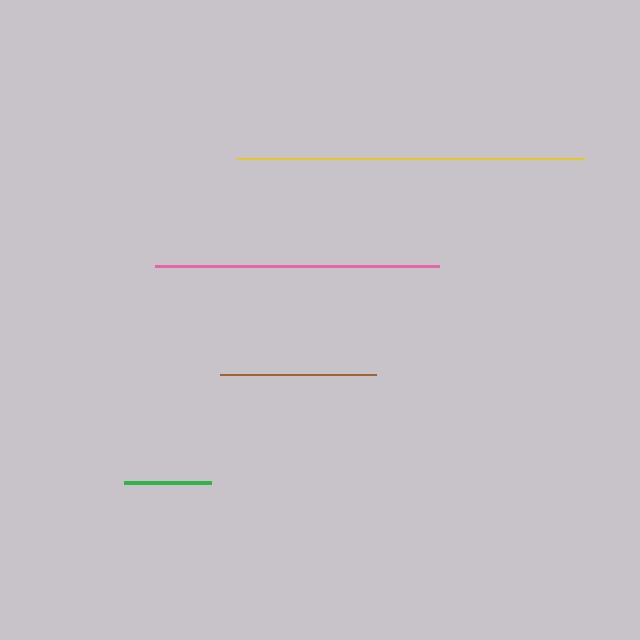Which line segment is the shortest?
The green line is the shortest at approximately 87 pixels.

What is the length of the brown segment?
The brown segment is approximately 156 pixels long.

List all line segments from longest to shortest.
From longest to shortest: yellow, pink, brown, green.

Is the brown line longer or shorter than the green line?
The brown line is longer than the green line.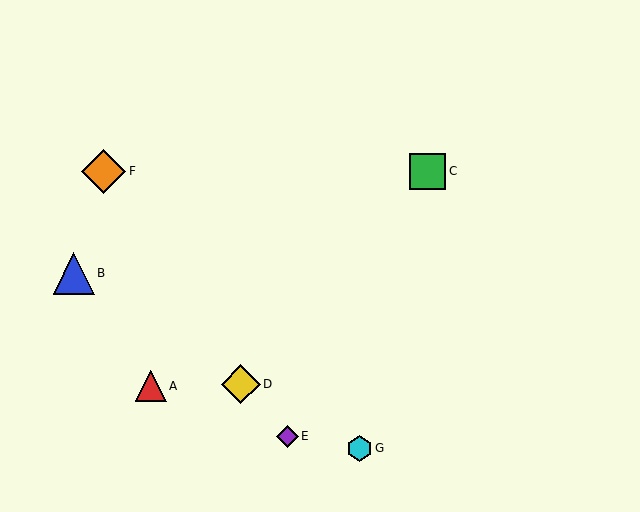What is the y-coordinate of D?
Object D is at y≈384.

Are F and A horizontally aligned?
No, F is at y≈171 and A is at y≈386.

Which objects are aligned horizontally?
Objects C, F are aligned horizontally.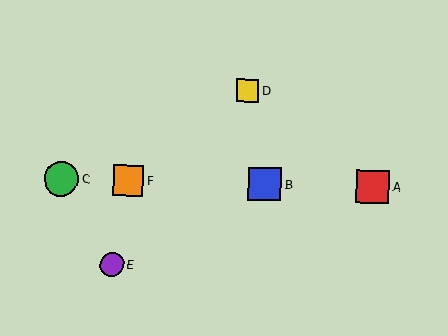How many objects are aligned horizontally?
4 objects (A, B, C, F) are aligned horizontally.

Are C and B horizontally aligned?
Yes, both are at y≈179.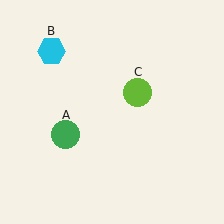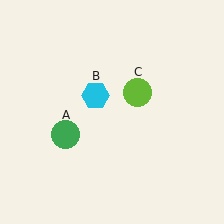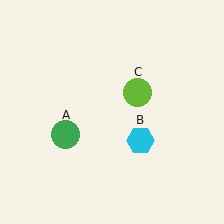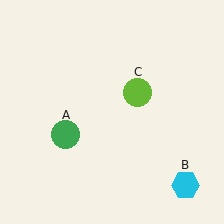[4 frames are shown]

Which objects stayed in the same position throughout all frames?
Green circle (object A) and lime circle (object C) remained stationary.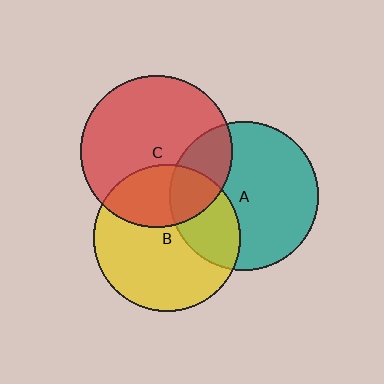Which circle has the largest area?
Circle C (red).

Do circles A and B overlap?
Yes.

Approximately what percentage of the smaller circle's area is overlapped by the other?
Approximately 30%.